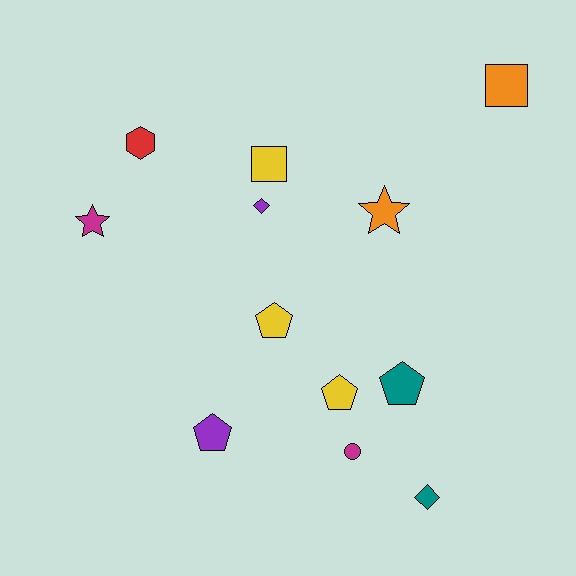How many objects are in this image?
There are 12 objects.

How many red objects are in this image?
There is 1 red object.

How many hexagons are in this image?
There is 1 hexagon.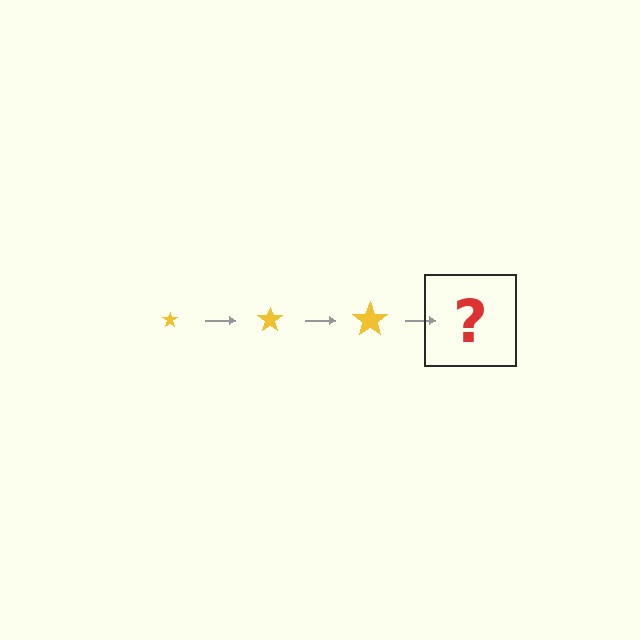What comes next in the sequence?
The next element should be a yellow star, larger than the previous one.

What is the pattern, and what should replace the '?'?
The pattern is that the star gets progressively larger each step. The '?' should be a yellow star, larger than the previous one.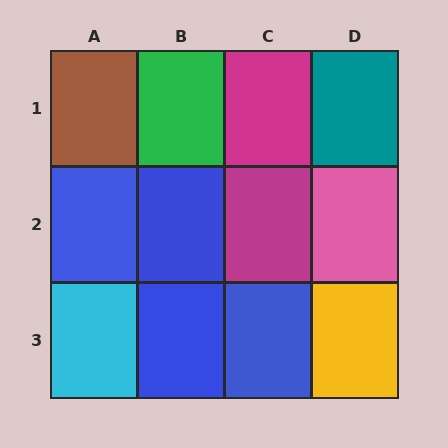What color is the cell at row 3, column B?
Blue.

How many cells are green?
1 cell is green.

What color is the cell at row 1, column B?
Green.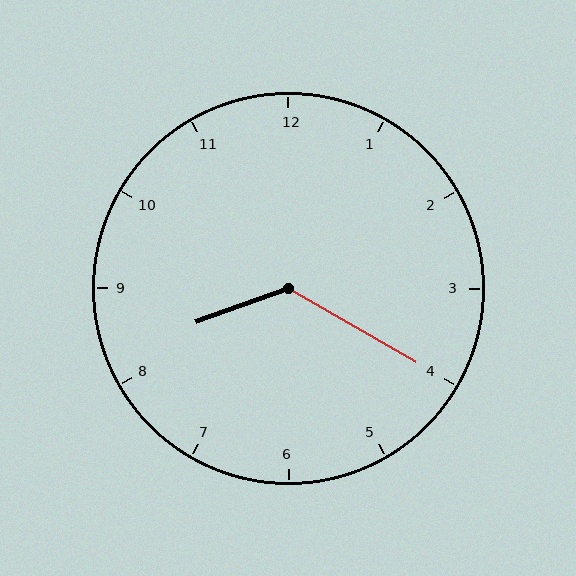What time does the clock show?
8:20.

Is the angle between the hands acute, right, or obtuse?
It is obtuse.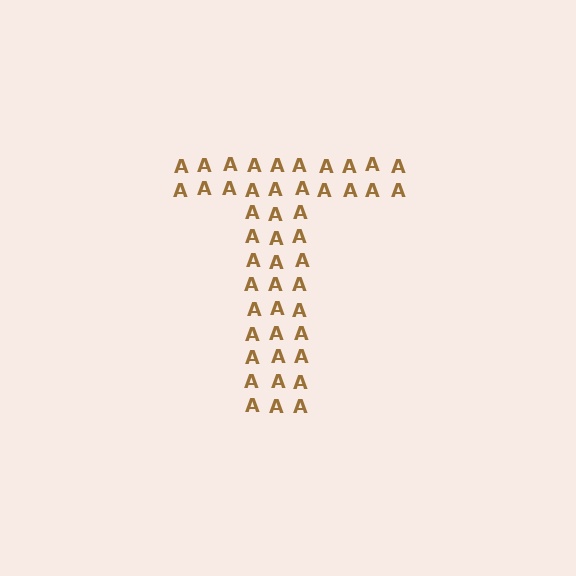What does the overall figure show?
The overall figure shows the letter T.